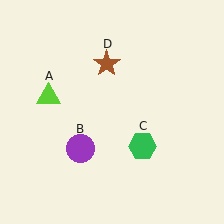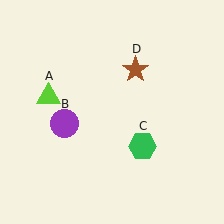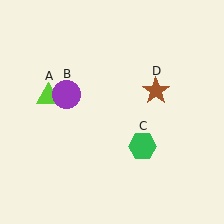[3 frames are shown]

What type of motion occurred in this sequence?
The purple circle (object B), brown star (object D) rotated clockwise around the center of the scene.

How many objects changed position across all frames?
2 objects changed position: purple circle (object B), brown star (object D).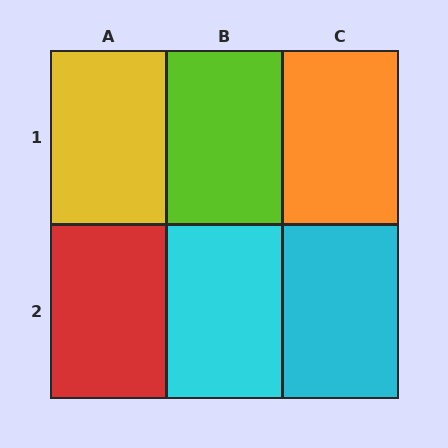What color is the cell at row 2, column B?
Cyan.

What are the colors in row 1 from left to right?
Yellow, lime, orange.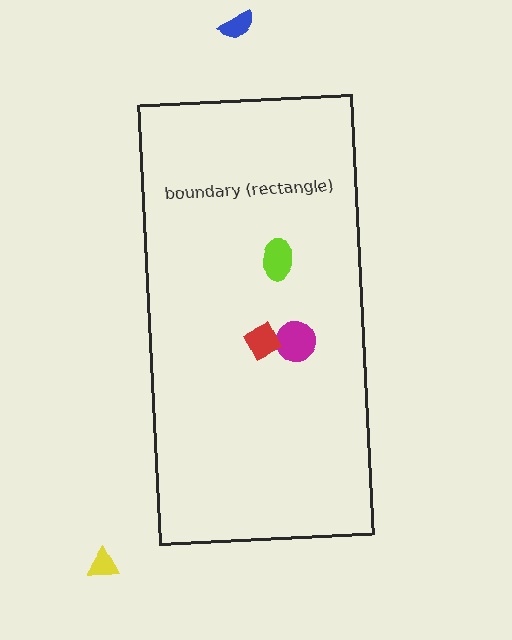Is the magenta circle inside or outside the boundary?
Inside.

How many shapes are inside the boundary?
3 inside, 2 outside.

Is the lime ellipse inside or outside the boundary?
Inside.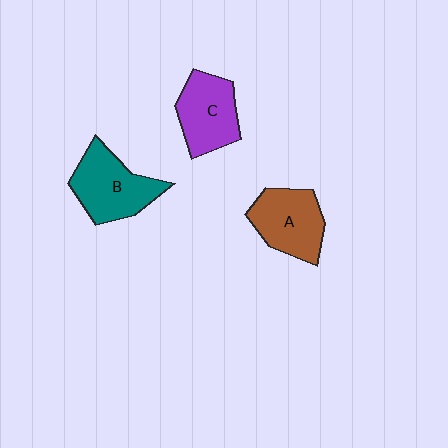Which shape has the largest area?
Shape B (teal).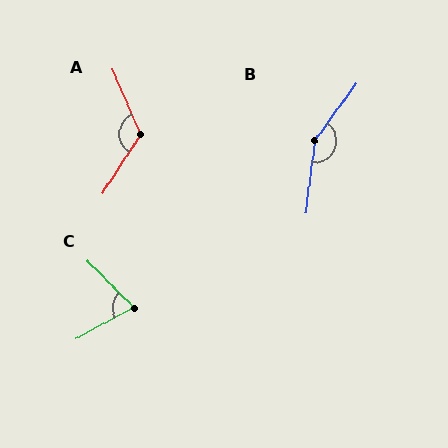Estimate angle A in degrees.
Approximately 124 degrees.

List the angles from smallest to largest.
C (73°), A (124°), B (151°).